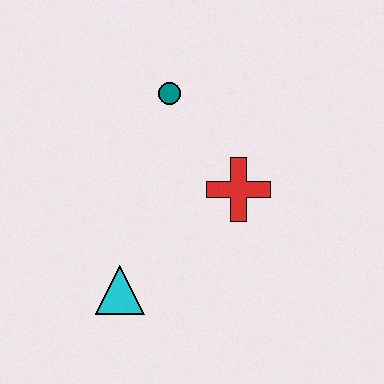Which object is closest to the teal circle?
The red cross is closest to the teal circle.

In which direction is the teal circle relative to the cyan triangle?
The teal circle is above the cyan triangle.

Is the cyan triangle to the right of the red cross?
No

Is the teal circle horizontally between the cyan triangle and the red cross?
Yes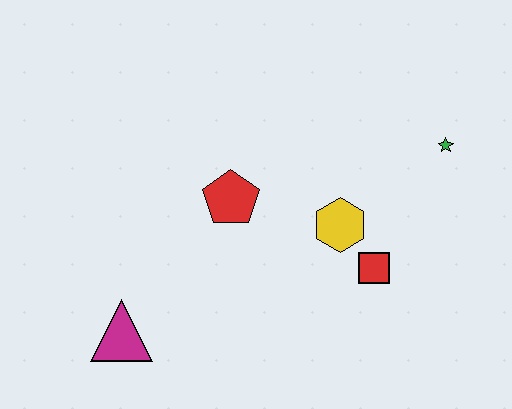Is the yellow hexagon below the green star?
Yes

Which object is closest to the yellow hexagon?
The red square is closest to the yellow hexagon.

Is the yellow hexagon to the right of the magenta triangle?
Yes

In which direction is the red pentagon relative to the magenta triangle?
The red pentagon is above the magenta triangle.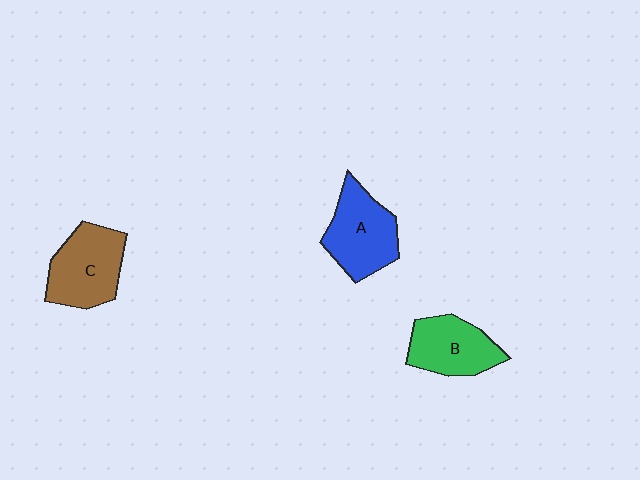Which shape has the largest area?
Shape C (brown).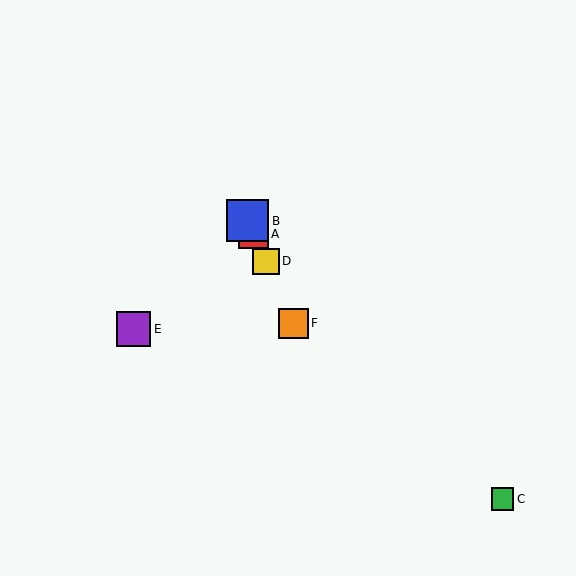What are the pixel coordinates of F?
Object F is at (293, 323).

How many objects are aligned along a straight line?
4 objects (A, B, D, F) are aligned along a straight line.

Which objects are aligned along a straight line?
Objects A, B, D, F are aligned along a straight line.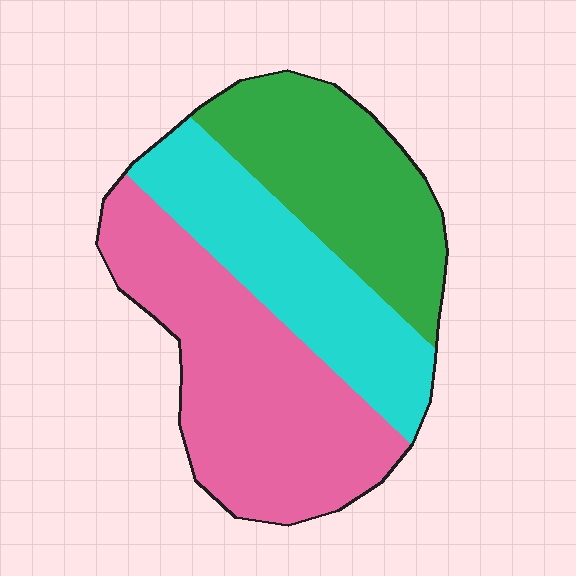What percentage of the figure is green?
Green takes up between a quarter and a half of the figure.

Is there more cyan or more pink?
Pink.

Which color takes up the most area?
Pink, at roughly 40%.